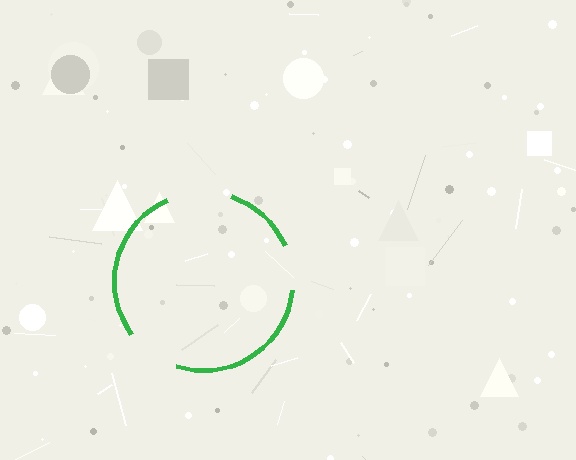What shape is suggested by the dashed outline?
The dashed outline suggests a circle.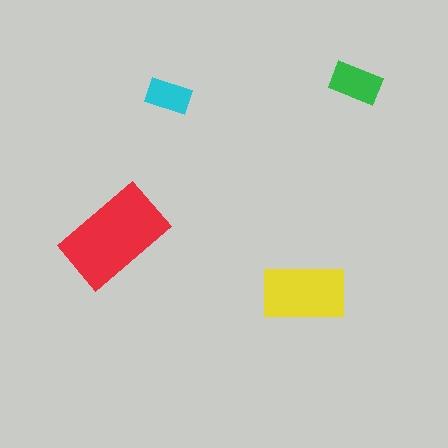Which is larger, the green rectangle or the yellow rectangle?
The yellow one.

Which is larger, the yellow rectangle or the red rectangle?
The red one.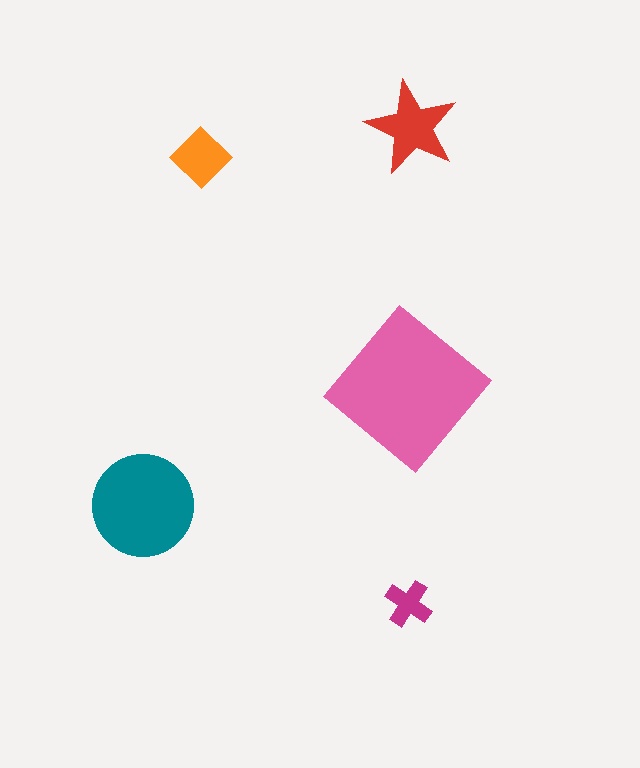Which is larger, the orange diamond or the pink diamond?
The pink diamond.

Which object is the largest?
The pink diamond.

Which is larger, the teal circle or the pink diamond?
The pink diamond.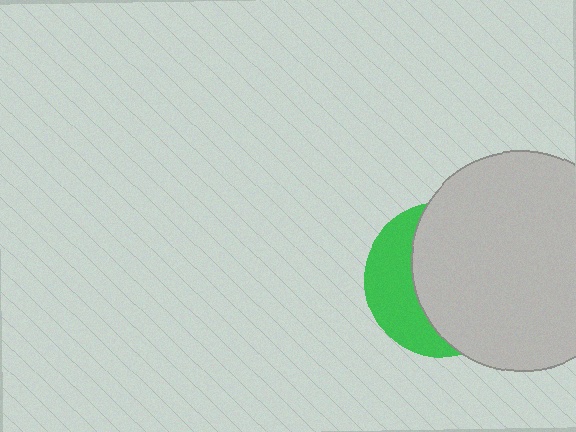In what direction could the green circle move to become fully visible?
The green circle could move left. That would shift it out from behind the light gray circle entirely.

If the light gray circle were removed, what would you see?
You would see the complete green circle.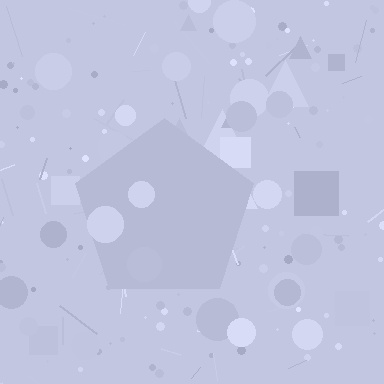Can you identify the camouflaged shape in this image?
The camouflaged shape is a pentagon.